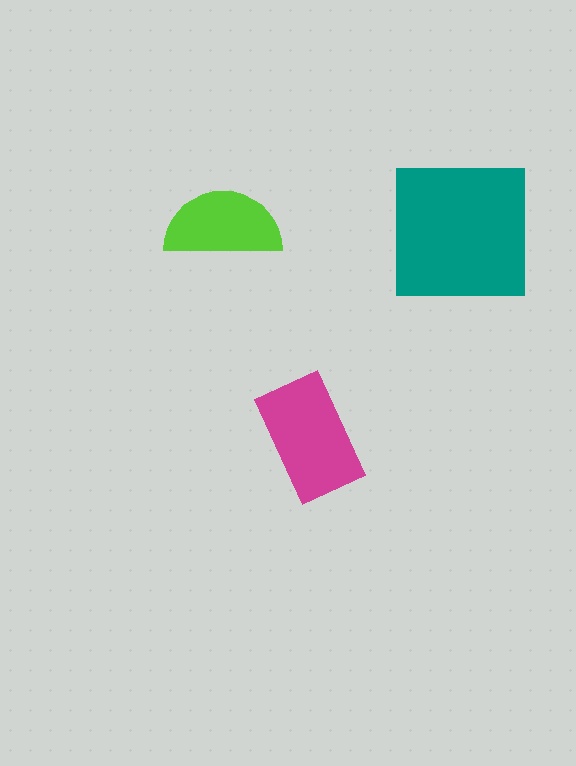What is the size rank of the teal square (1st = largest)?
1st.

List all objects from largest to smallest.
The teal square, the magenta rectangle, the lime semicircle.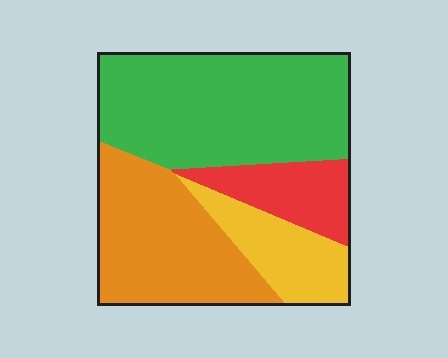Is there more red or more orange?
Orange.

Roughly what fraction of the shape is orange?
Orange covers roughly 30% of the shape.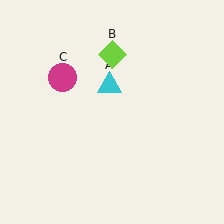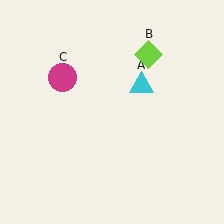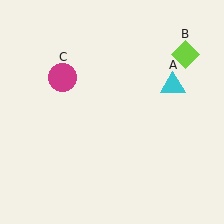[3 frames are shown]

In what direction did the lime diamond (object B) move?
The lime diamond (object B) moved right.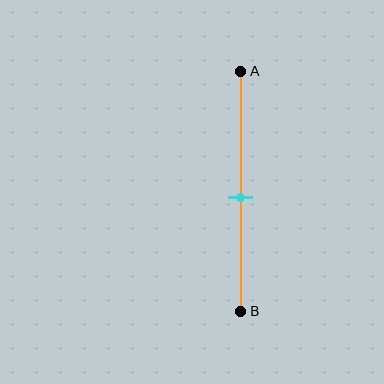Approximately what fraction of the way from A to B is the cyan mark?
The cyan mark is approximately 55% of the way from A to B.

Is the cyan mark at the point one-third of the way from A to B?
No, the mark is at about 55% from A, not at the 33% one-third point.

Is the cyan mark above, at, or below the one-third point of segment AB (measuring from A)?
The cyan mark is below the one-third point of segment AB.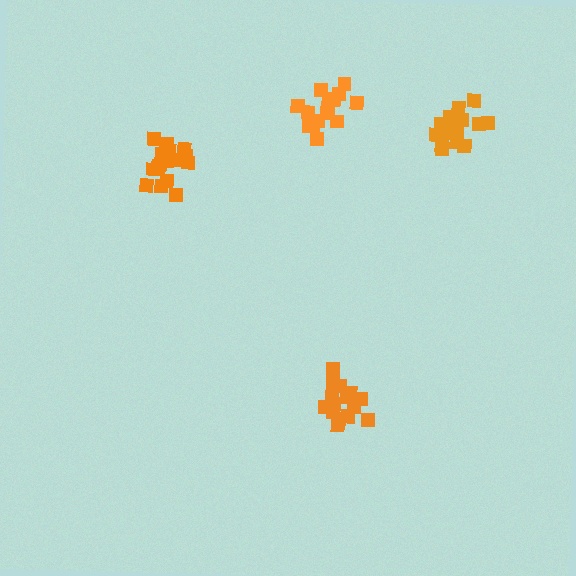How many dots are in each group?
Group 1: 17 dots, Group 2: 16 dots, Group 3: 18 dots, Group 4: 17 dots (68 total).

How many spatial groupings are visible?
There are 4 spatial groupings.